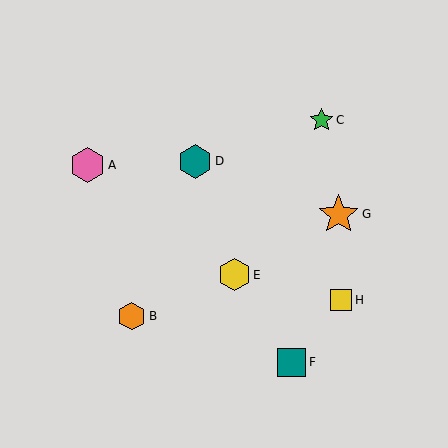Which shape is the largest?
The orange star (labeled G) is the largest.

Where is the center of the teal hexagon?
The center of the teal hexagon is at (195, 161).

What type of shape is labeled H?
Shape H is a yellow square.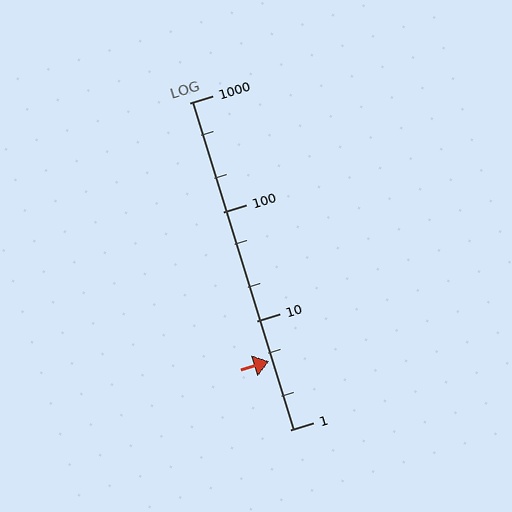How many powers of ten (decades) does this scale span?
The scale spans 3 decades, from 1 to 1000.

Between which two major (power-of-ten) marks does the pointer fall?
The pointer is between 1 and 10.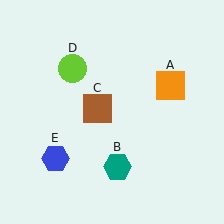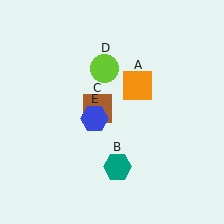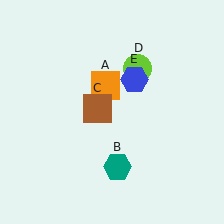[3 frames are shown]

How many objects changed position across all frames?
3 objects changed position: orange square (object A), lime circle (object D), blue hexagon (object E).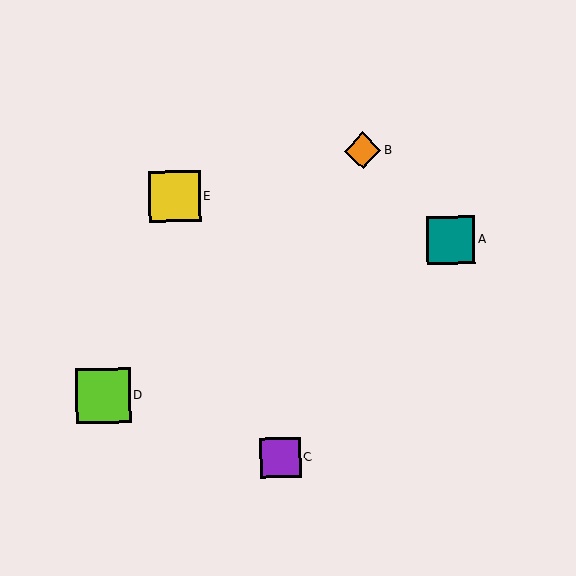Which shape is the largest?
The lime square (labeled D) is the largest.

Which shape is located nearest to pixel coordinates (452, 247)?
The teal square (labeled A) at (451, 240) is nearest to that location.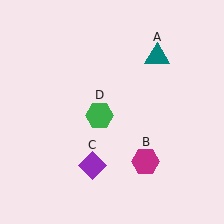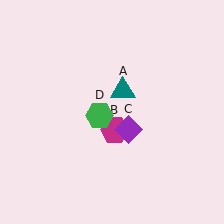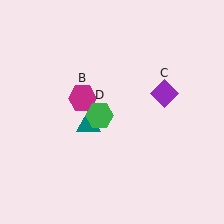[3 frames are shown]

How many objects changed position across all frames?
3 objects changed position: teal triangle (object A), magenta hexagon (object B), purple diamond (object C).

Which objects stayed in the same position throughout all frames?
Green hexagon (object D) remained stationary.